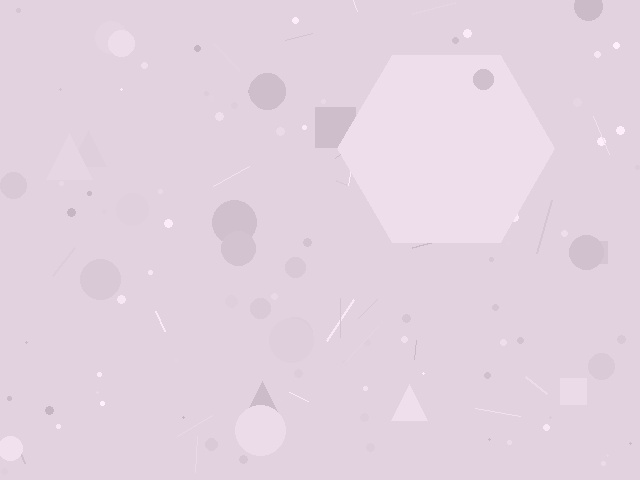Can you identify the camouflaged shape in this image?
The camouflaged shape is a hexagon.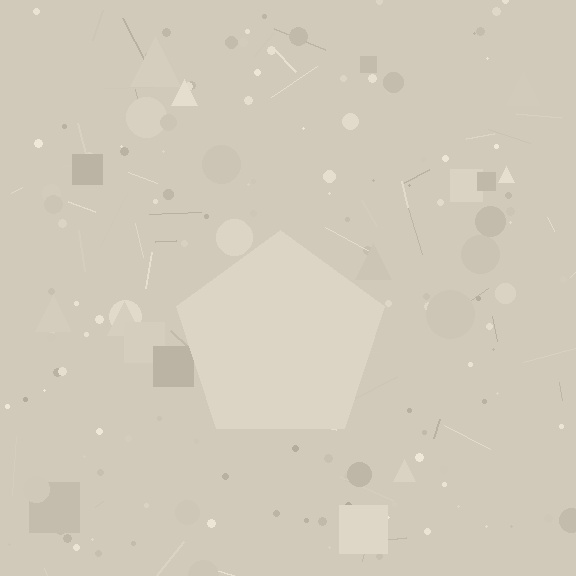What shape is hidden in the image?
A pentagon is hidden in the image.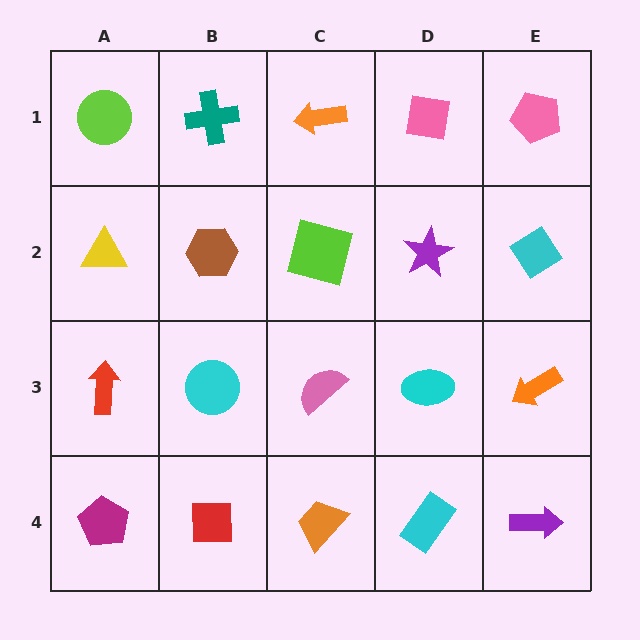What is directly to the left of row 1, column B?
A lime circle.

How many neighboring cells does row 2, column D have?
4.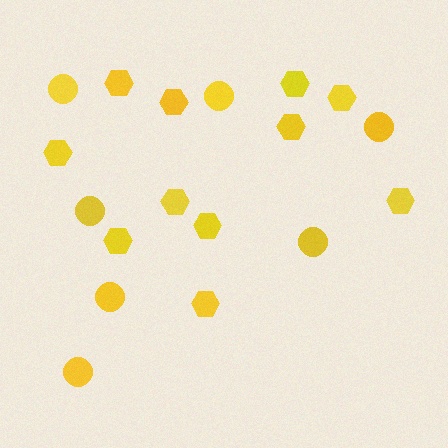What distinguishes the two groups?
There are 2 groups: one group of hexagons (11) and one group of circles (7).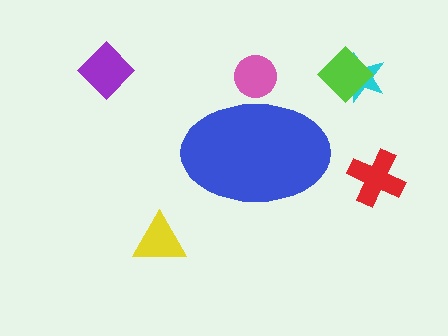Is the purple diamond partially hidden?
No, the purple diamond is fully visible.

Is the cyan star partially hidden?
No, the cyan star is fully visible.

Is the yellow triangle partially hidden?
No, the yellow triangle is fully visible.